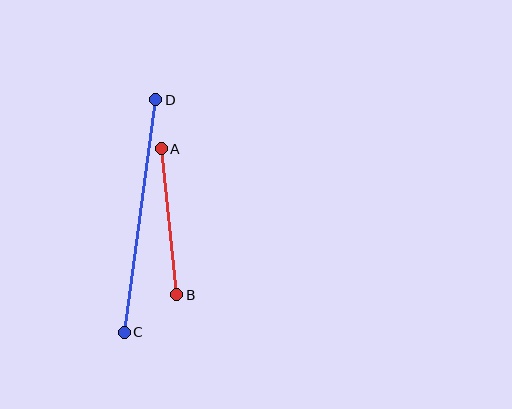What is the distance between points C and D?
The distance is approximately 235 pixels.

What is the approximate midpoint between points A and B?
The midpoint is at approximately (169, 222) pixels.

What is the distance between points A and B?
The distance is approximately 147 pixels.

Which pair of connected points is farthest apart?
Points C and D are farthest apart.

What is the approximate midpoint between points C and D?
The midpoint is at approximately (140, 216) pixels.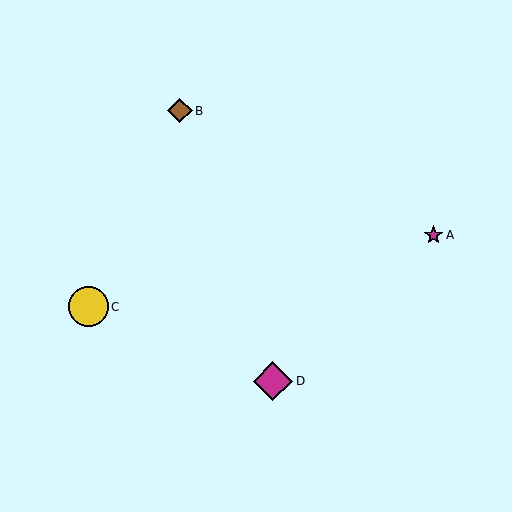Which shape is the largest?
The magenta diamond (labeled D) is the largest.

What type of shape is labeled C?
Shape C is a yellow circle.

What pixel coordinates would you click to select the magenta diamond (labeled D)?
Click at (273, 381) to select the magenta diamond D.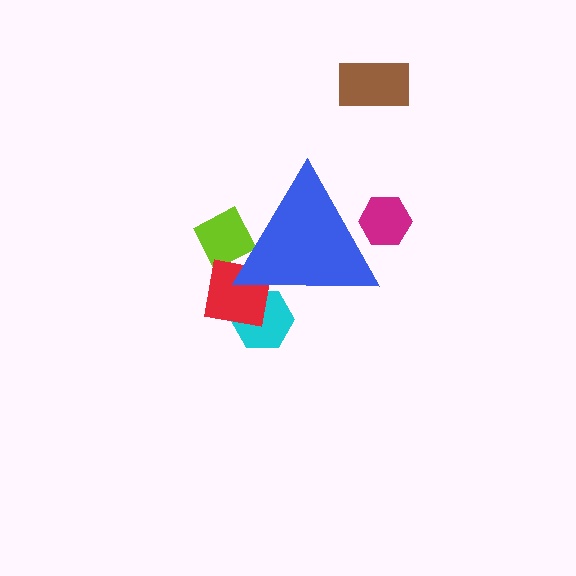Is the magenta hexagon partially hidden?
Yes, the magenta hexagon is partially hidden behind the blue triangle.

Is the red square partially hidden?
Yes, the red square is partially hidden behind the blue triangle.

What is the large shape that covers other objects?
A blue triangle.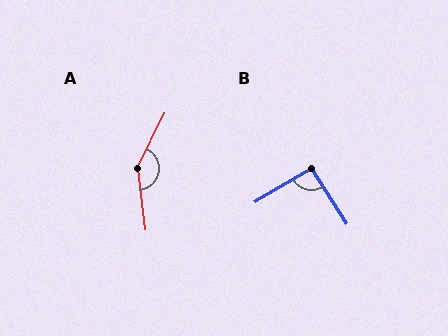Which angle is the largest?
A, at approximately 147 degrees.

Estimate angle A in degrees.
Approximately 147 degrees.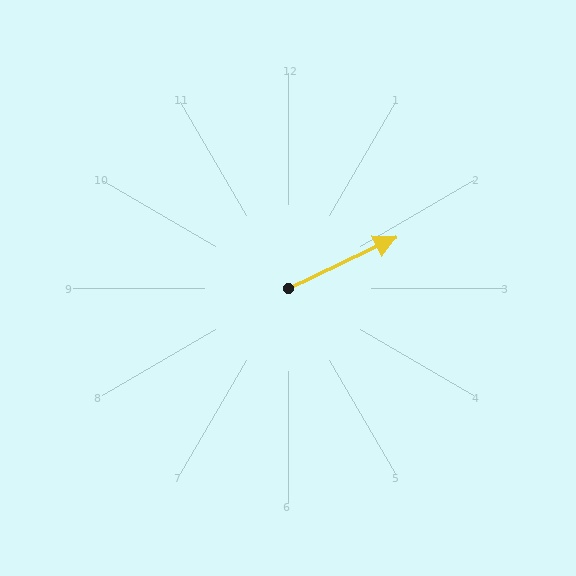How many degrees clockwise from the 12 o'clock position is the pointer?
Approximately 65 degrees.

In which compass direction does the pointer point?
Northeast.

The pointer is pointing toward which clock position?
Roughly 2 o'clock.